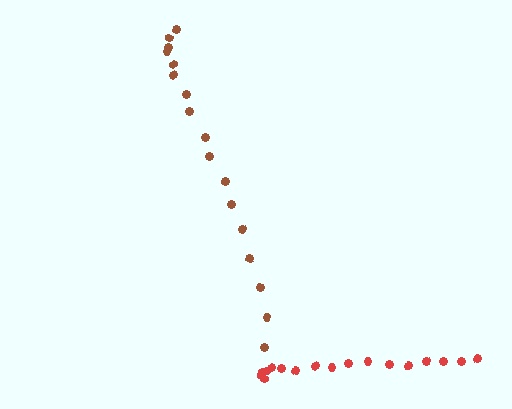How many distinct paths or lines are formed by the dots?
There are 2 distinct paths.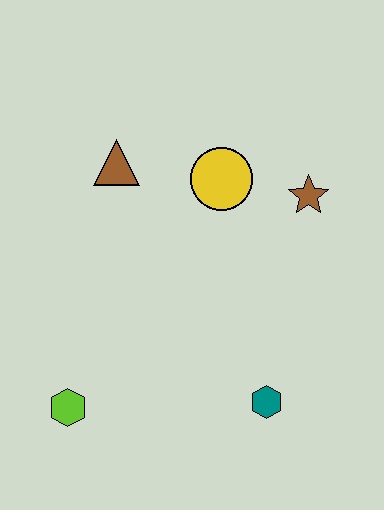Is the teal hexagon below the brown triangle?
Yes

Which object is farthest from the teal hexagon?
The brown triangle is farthest from the teal hexagon.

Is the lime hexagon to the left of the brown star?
Yes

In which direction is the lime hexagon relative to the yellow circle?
The lime hexagon is below the yellow circle.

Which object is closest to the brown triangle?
The yellow circle is closest to the brown triangle.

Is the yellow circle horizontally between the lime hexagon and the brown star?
Yes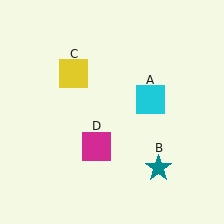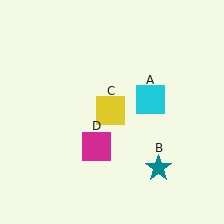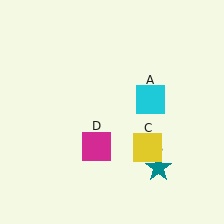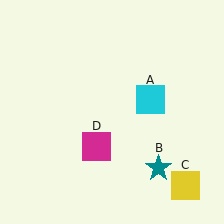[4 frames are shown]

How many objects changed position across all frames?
1 object changed position: yellow square (object C).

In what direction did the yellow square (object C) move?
The yellow square (object C) moved down and to the right.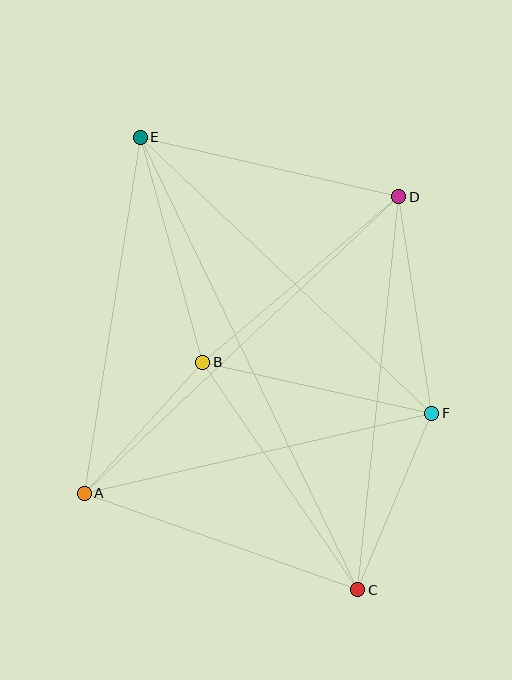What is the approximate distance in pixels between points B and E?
The distance between B and E is approximately 233 pixels.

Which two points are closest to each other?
Points A and B are closest to each other.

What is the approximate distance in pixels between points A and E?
The distance between A and E is approximately 360 pixels.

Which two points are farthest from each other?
Points C and E are farthest from each other.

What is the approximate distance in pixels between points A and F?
The distance between A and F is approximately 357 pixels.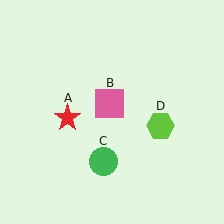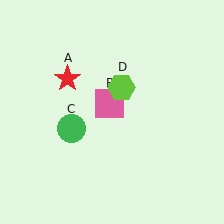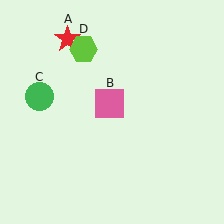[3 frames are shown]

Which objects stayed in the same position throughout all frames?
Pink square (object B) remained stationary.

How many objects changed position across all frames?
3 objects changed position: red star (object A), green circle (object C), lime hexagon (object D).